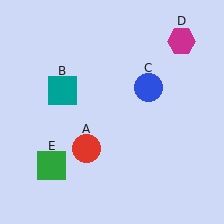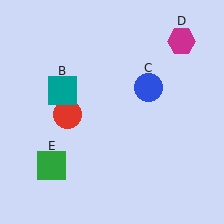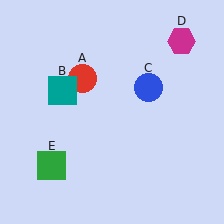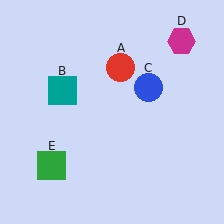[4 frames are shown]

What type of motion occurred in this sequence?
The red circle (object A) rotated clockwise around the center of the scene.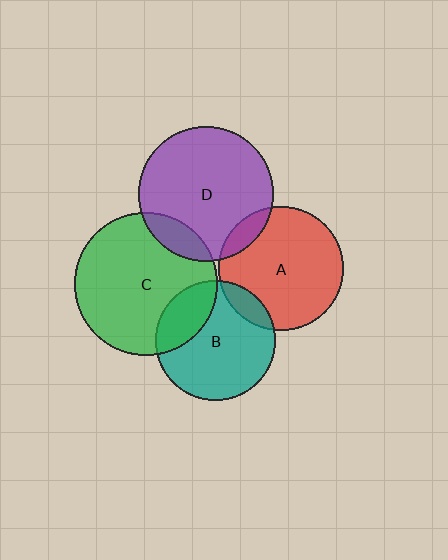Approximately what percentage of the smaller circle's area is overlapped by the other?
Approximately 10%.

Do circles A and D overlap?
Yes.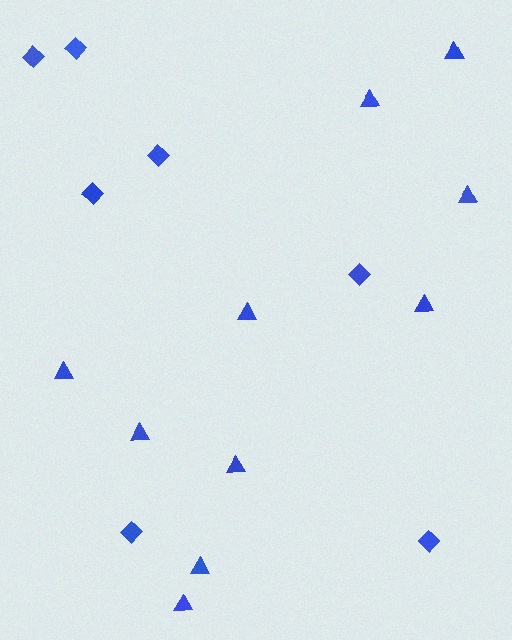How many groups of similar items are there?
There are 2 groups: one group of triangles (10) and one group of diamonds (7).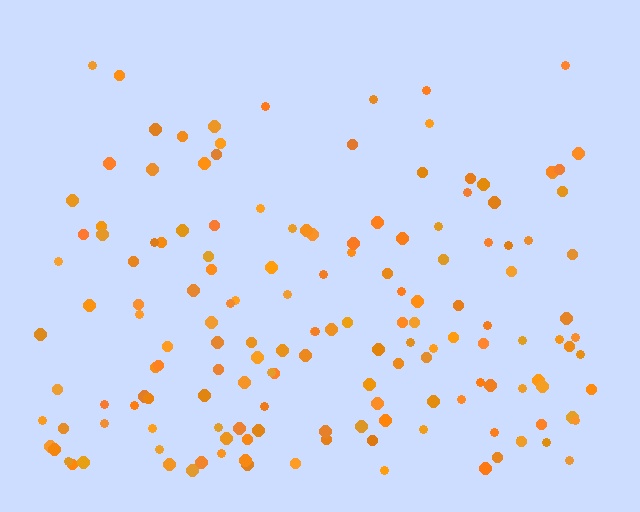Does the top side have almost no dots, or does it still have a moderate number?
Still a moderate number, just noticeably fewer than the bottom.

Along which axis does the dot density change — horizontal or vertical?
Vertical.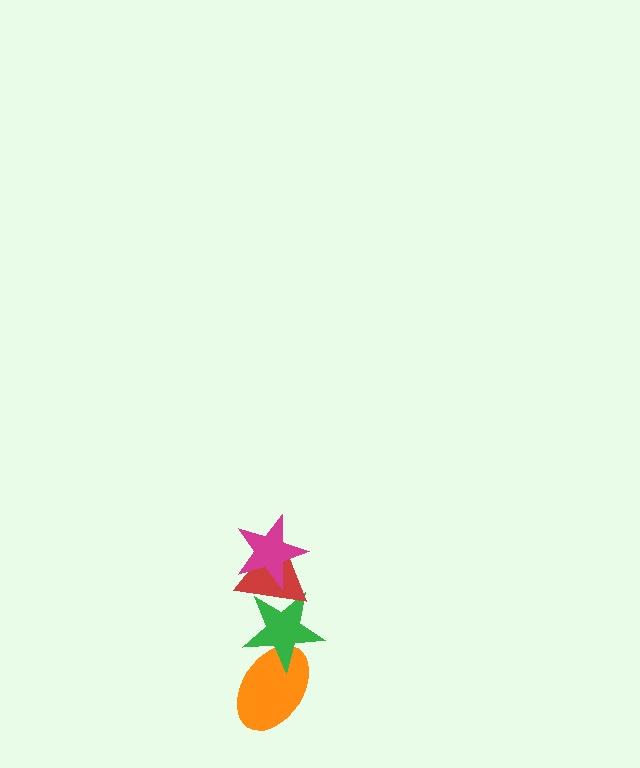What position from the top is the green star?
The green star is 3rd from the top.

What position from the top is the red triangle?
The red triangle is 2nd from the top.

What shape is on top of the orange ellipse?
The green star is on top of the orange ellipse.